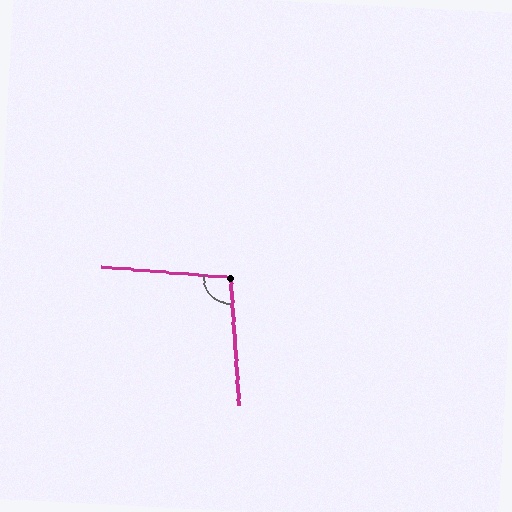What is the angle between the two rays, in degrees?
Approximately 98 degrees.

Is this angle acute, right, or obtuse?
It is obtuse.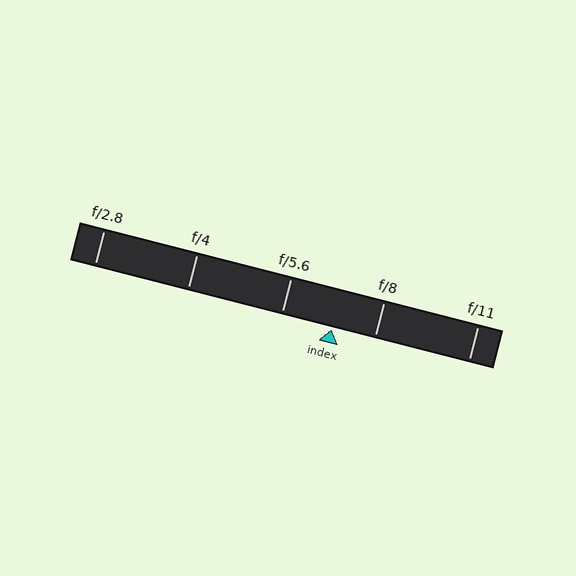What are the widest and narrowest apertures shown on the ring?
The widest aperture shown is f/2.8 and the narrowest is f/11.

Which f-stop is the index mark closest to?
The index mark is closest to f/8.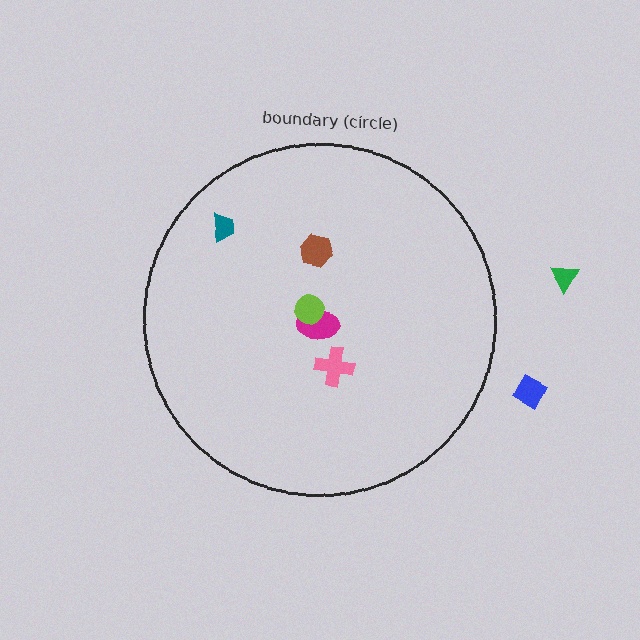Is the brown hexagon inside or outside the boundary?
Inside.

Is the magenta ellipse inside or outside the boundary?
Inside.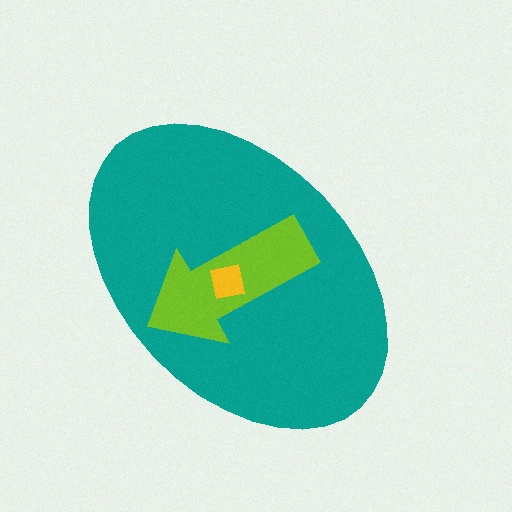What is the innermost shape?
The yellow square.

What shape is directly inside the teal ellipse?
The lime arrow.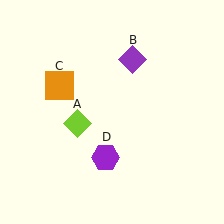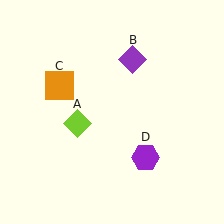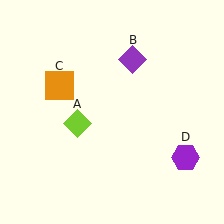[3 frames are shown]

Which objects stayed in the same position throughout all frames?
Lime diamond (object A) and purple diamond (object B) and orange square (object C) remained stationary.